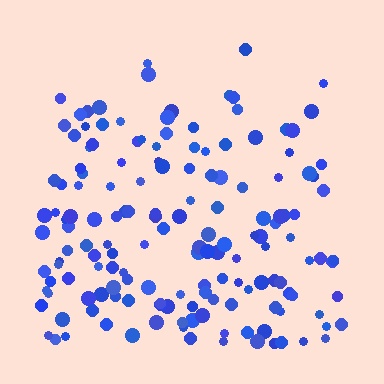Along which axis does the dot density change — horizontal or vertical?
Vertical.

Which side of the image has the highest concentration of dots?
The bottom.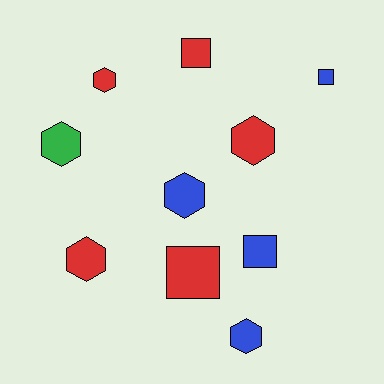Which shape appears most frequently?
Hexagon, with 6 objects.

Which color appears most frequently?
Red, with 5 objects.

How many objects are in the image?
There are 10 objects.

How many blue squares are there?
There are 2 blue squares.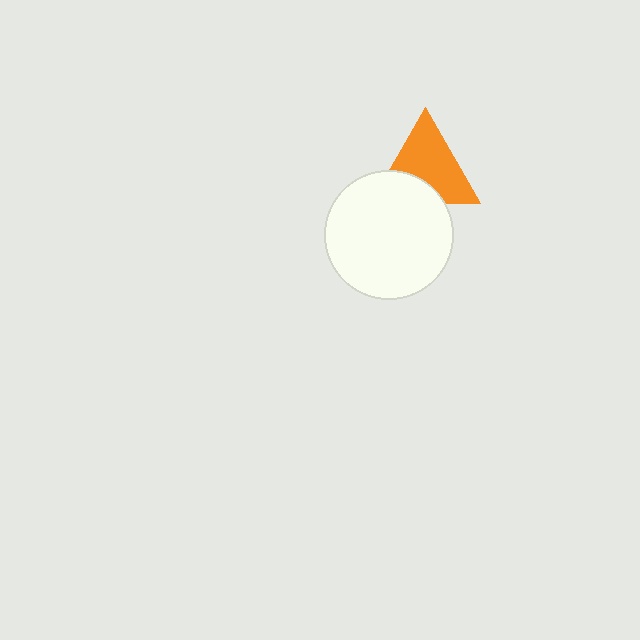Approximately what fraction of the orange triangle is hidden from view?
Roughly 31% of the orange triangle is hidden behind the white circle.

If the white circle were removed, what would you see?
You would see the complete orange triangle.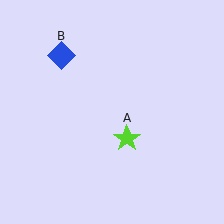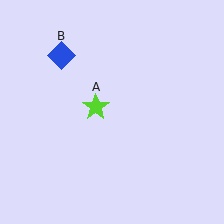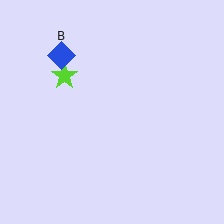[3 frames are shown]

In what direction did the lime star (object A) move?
The lime star (object A) moved up and to the left.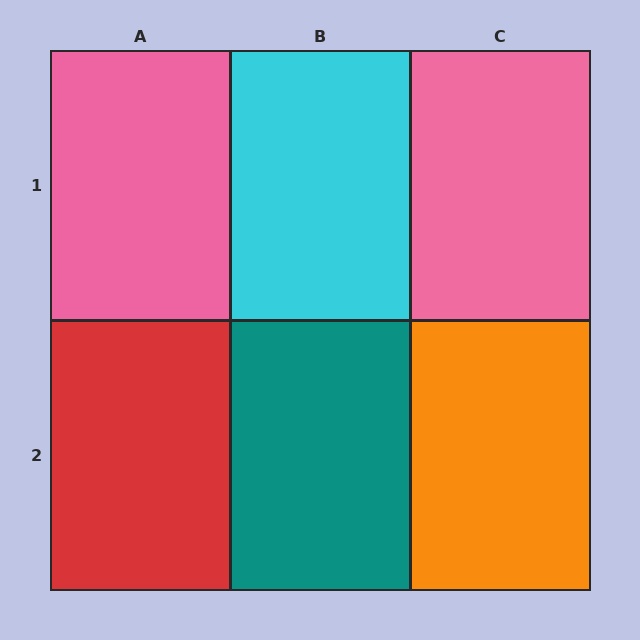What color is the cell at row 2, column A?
Red.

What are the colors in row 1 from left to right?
Pink, cyan, pink.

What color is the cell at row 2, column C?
Orange.